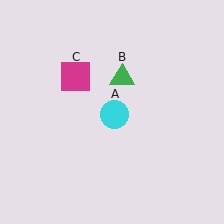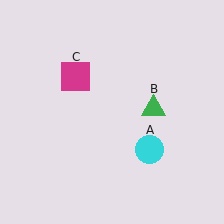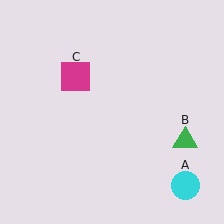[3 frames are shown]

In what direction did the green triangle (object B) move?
The green triangle (object B) moved down and to the right.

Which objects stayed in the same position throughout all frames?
Magenta square (object C) remained stationary.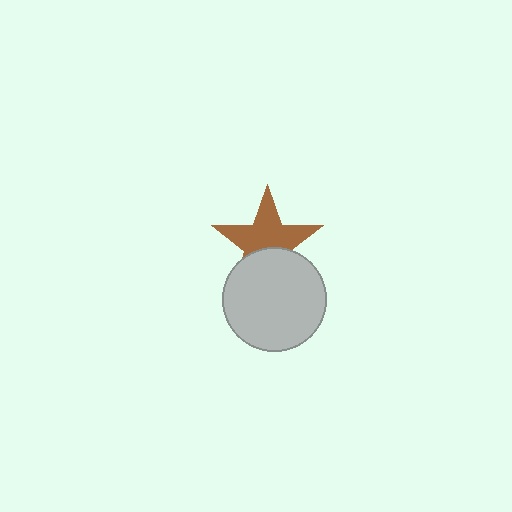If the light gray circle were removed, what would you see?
You would see the complete brown star.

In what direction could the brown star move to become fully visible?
The brown star could move up. That would shift it out from behind the light gray circle entirely.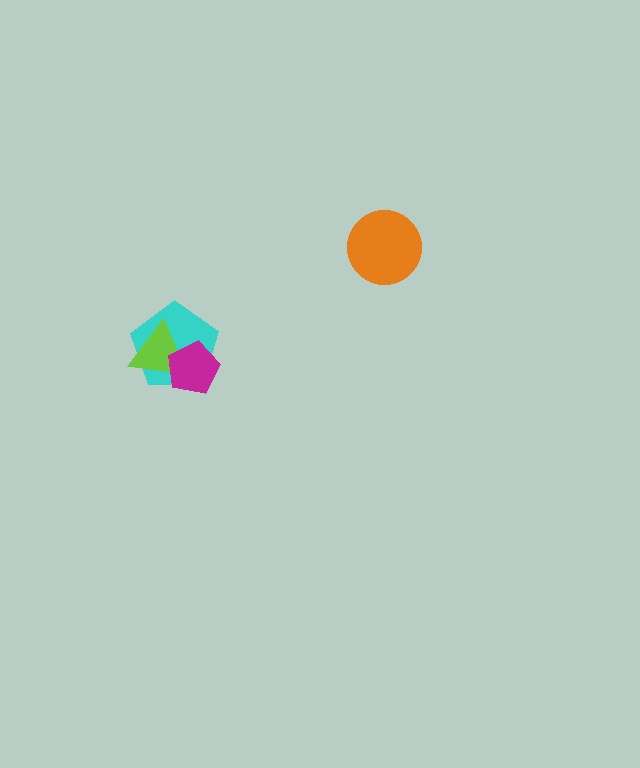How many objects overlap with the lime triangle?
2 objects overlap with the lime triangle.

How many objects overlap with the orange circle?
0 objects overlap with the orange circle.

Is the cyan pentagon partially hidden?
Yes, it is partially covered by another shape.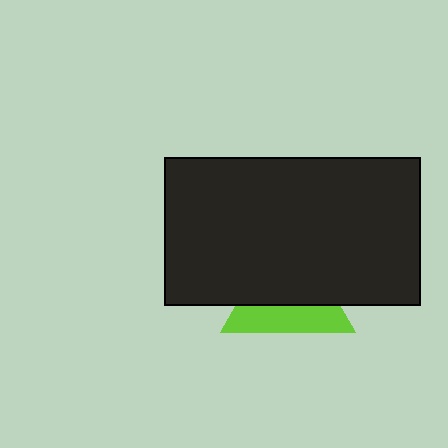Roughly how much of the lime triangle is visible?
A small part of it is visible (roughly 42%).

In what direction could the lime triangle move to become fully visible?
The lime triangle could move down. That would shift it out from behind the black rectangle entirely.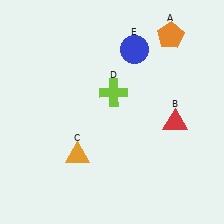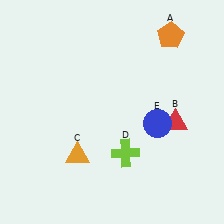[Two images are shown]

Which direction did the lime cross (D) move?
The lime cross (D) moved down.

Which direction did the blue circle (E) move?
The blue circle (E) moved down.